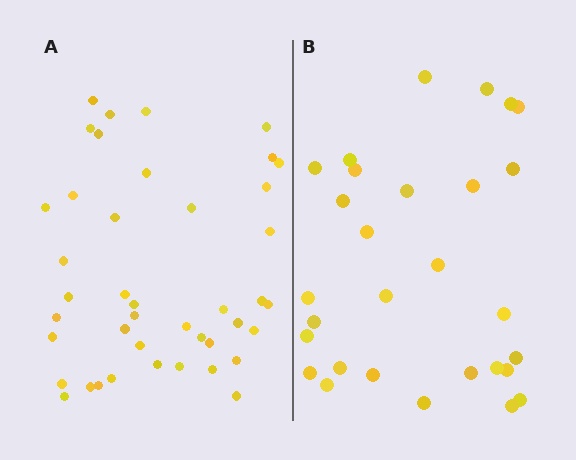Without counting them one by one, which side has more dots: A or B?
Region A (the left region) has more dots.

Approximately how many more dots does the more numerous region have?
Region A has approximately 15 more dots than region B.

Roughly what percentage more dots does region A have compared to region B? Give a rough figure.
About 45% more.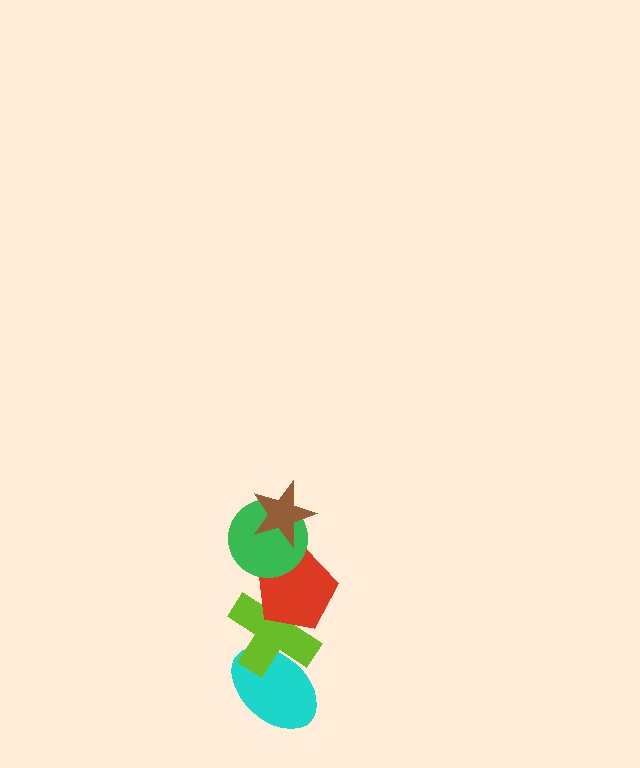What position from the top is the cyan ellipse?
The cyan ellipse is 5th from the top.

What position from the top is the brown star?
The brown star is 1st from the top.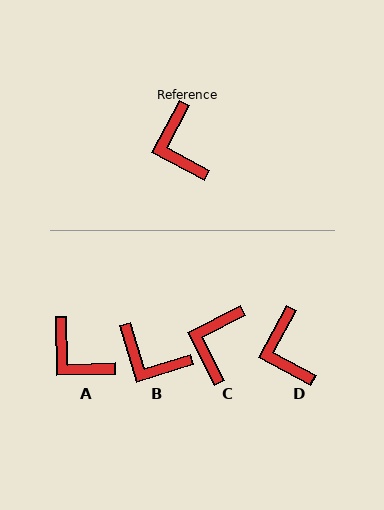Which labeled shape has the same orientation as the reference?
D.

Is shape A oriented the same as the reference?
No, it is off by about 29 degrees.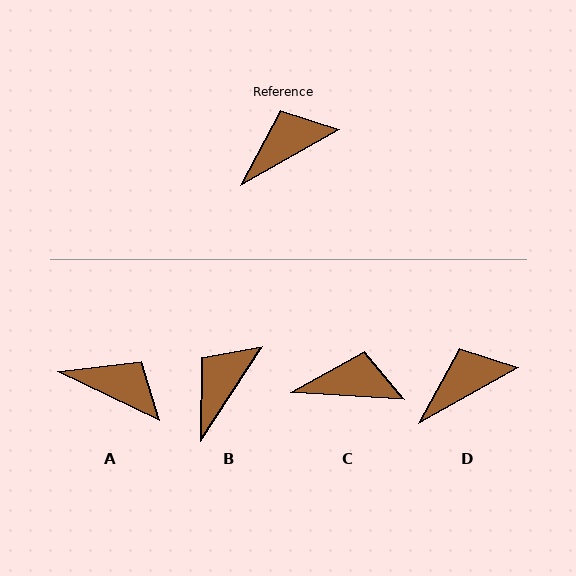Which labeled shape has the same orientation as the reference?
D.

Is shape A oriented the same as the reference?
No, it is off by about 55 degrees.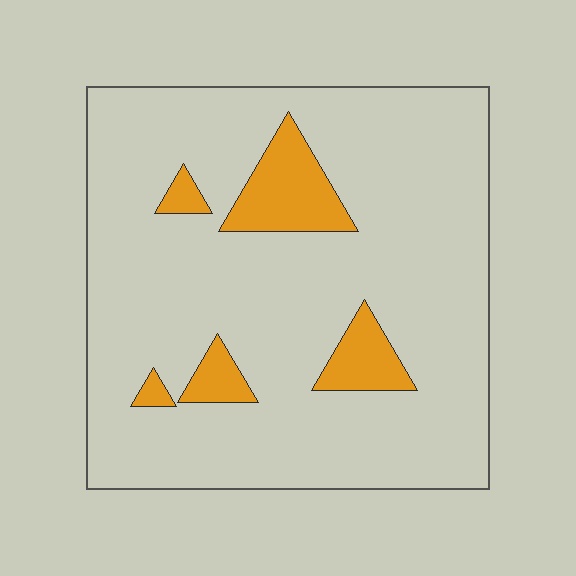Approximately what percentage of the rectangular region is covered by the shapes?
Approximately 10%.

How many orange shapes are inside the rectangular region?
5.